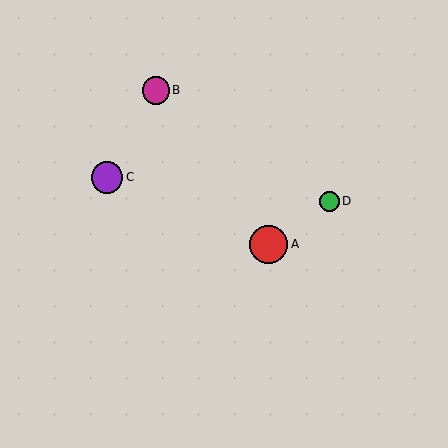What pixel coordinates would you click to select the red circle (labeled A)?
Click at (269, 244) to select the red circle A.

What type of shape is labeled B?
Shape B is a magenta circle.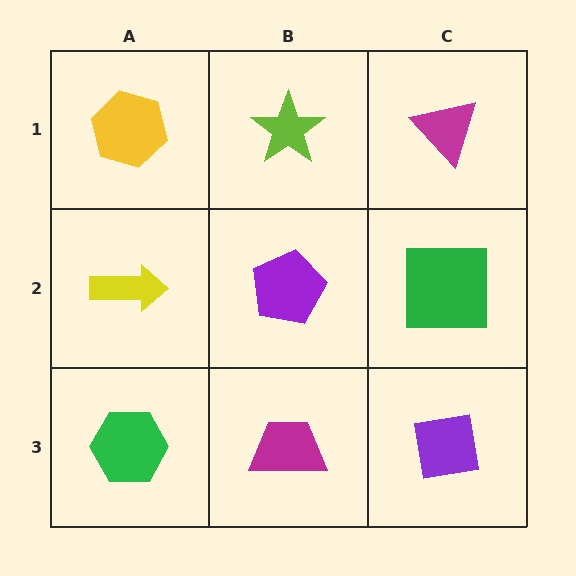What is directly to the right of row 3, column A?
A magenta trapezoid.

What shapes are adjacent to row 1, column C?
A green square (row 2, column C), a lime star (row 1, column B).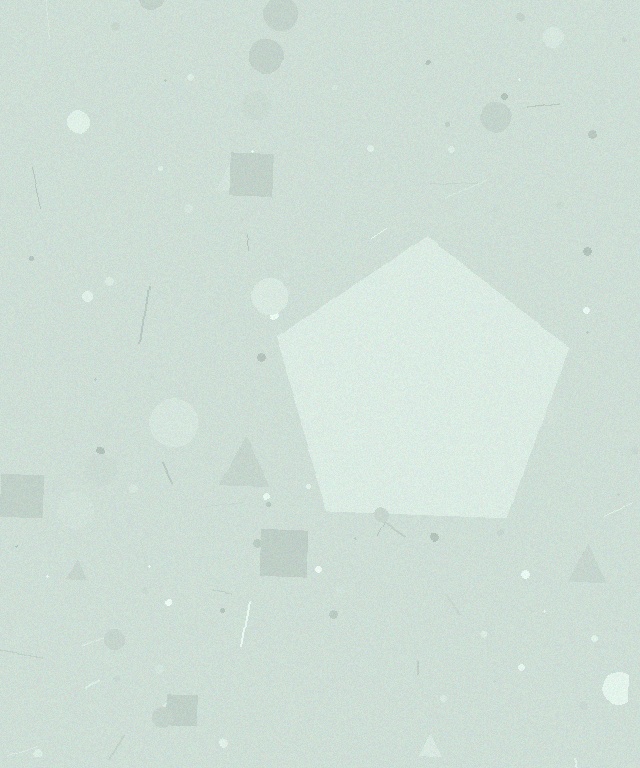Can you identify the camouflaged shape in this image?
The camouflaged shape is a pentagon.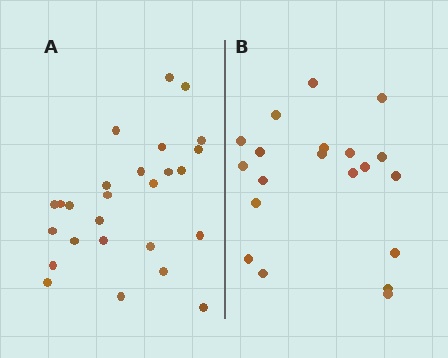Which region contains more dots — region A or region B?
Region A (the left region) has more dots.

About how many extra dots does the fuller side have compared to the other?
Region A has about 6 more dots than region B.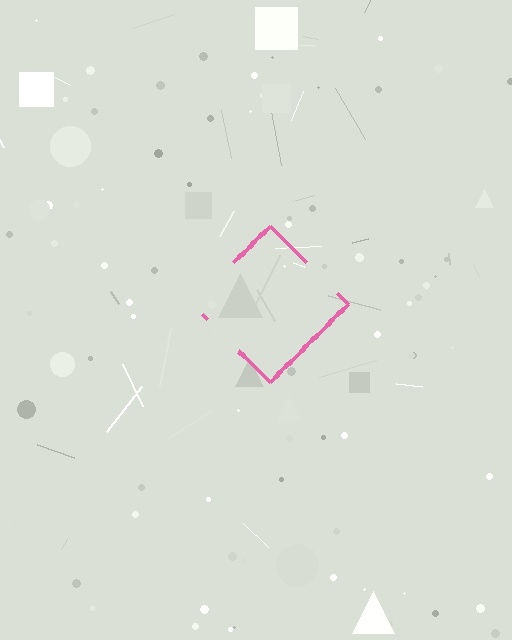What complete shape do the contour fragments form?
The contour fragments form a diamond.